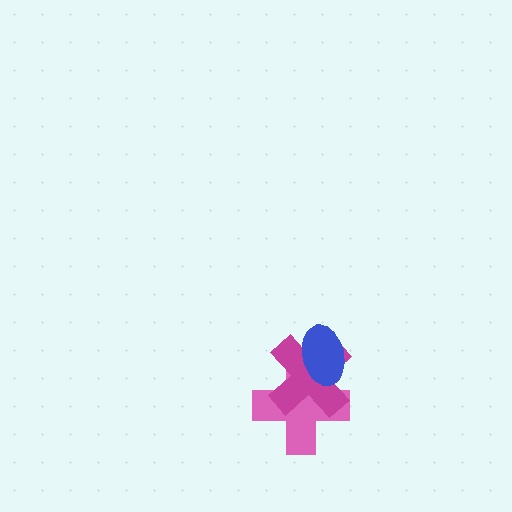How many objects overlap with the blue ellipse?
2 objects overlap with the blue ellipse.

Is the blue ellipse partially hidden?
No, no other shape covers it.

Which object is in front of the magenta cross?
The blue ellipse is in front of the magenta cross.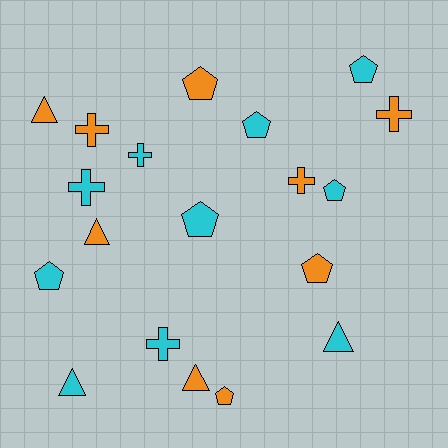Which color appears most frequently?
Cyan, with 10 objects.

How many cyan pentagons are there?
There are 5 cyan pentagons.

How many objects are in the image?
There are 19 objects.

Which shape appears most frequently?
Pentagon, with 8 objects.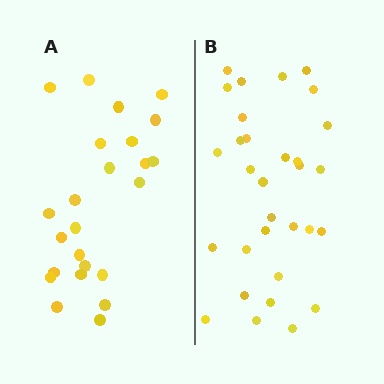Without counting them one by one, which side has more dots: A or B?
Region B (the right region) has more dots.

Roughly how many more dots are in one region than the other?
Region B has roughly 8 or so more dots than region A.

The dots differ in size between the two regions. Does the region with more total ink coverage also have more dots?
No. Region A has more total ink coverage because its dots are larger, but region B actually contains more individual dots. Total area can be misleading — the number of items is what matters here.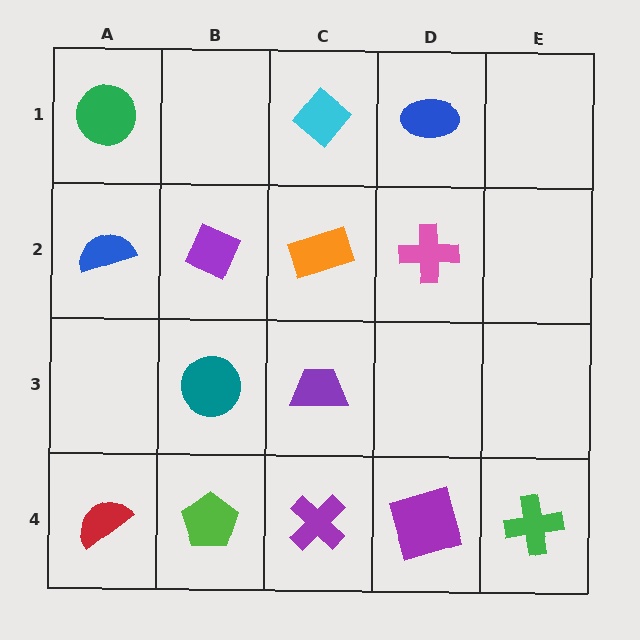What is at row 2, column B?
A purple diamond.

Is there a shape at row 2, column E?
No, that cell is empty.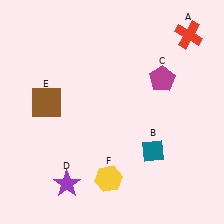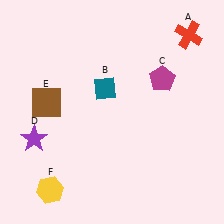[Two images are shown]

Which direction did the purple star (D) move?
The purple star (D) moved up.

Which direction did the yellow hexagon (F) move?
The yellow hexagon (F) moved left.